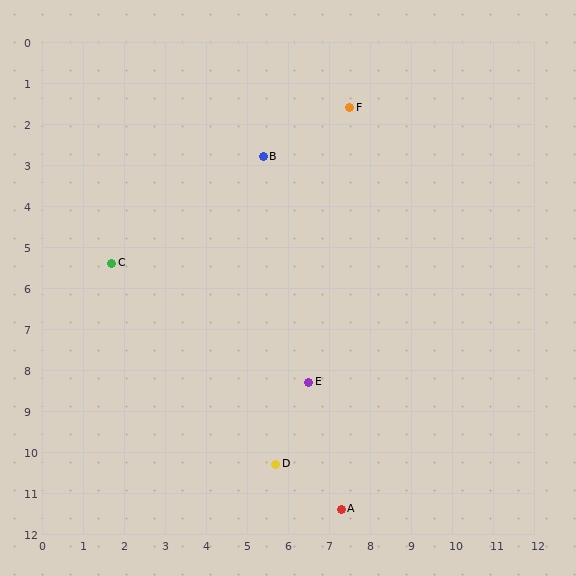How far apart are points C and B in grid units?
Points C and B are about 4.5 grid units apart.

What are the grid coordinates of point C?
Point C is at approximately (1.7, 5.4).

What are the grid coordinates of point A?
Point A is at approximately (7.3, 11.4).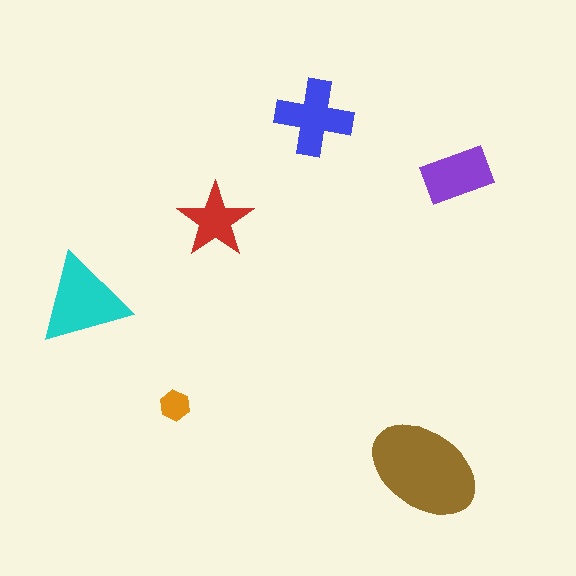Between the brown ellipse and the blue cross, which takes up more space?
The brown ellipse.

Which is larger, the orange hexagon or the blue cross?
The blue cross.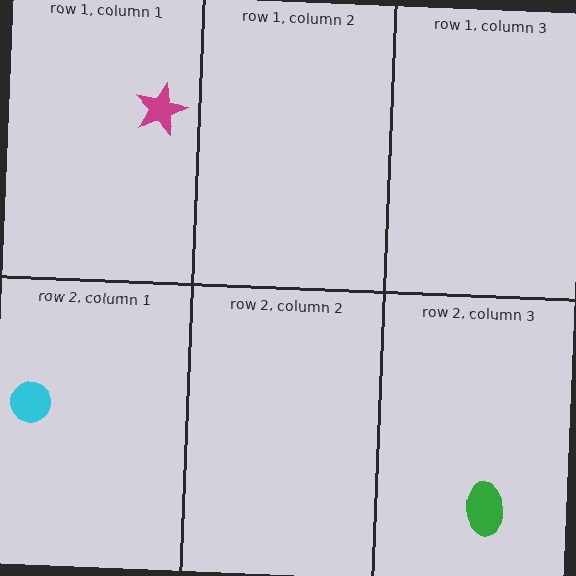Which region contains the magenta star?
The row 1, column 1 region.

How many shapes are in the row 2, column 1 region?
1.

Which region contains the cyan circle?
The row 2, column 1 region.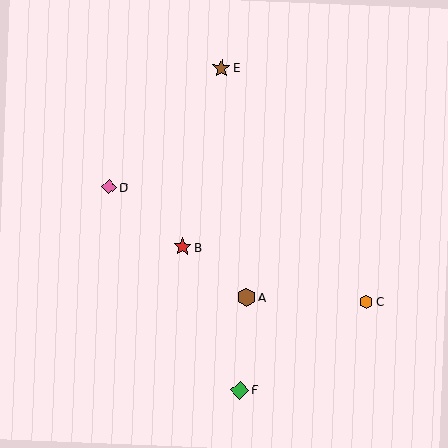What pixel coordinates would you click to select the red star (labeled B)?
Click at (183, 247) to select the red star B.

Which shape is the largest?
The green diamond (labeled F) is the largest.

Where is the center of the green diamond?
The center of the green diamond is at (239, 390).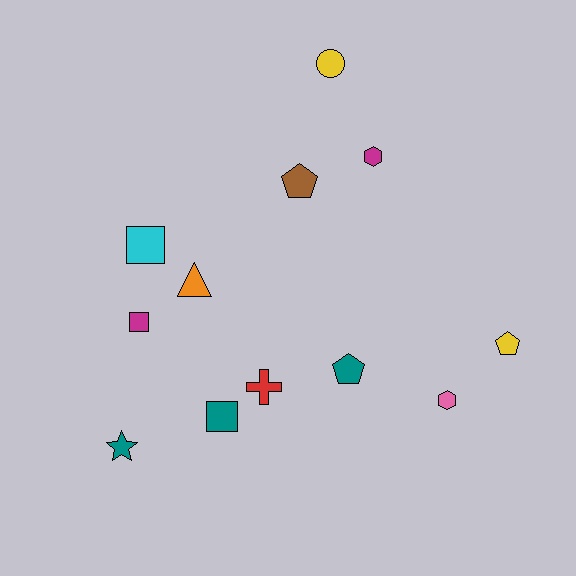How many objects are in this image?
There are 12 objects.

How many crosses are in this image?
There is 1 cross.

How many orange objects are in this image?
There is 1 orange object.